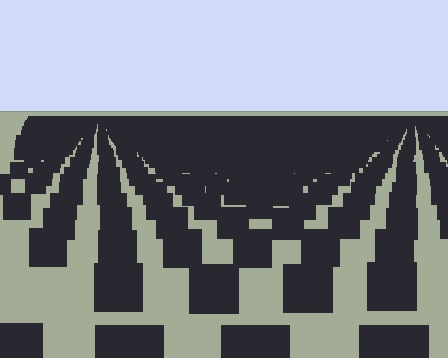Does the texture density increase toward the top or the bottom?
Density increases toward the top.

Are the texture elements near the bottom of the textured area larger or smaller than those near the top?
Larger. Near the bottom, elements are closer to the viewer and appear at a bigger on-screen size.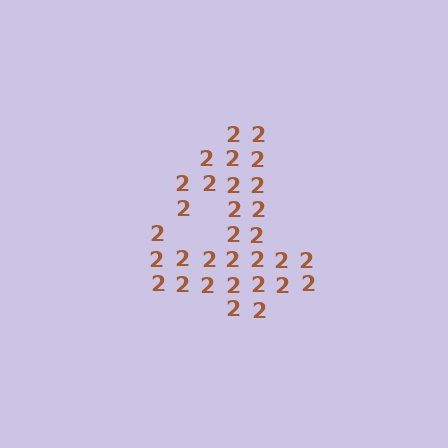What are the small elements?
The small elements are digit 2's.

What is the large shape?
The large shape is the digit 4.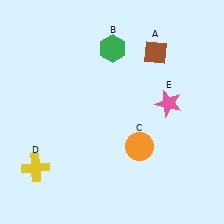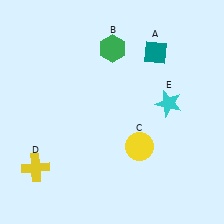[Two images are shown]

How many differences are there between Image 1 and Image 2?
There are 3 differences between the two images.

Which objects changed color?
A changed from brown to teal. C changed from orange to yellow. E changed from pink to cyan.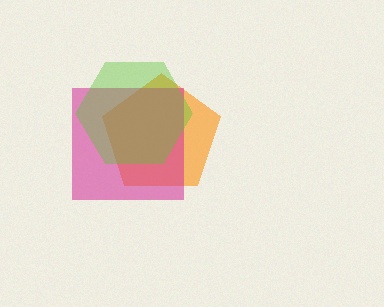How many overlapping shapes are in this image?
There are 3 overlapping shapes in the image.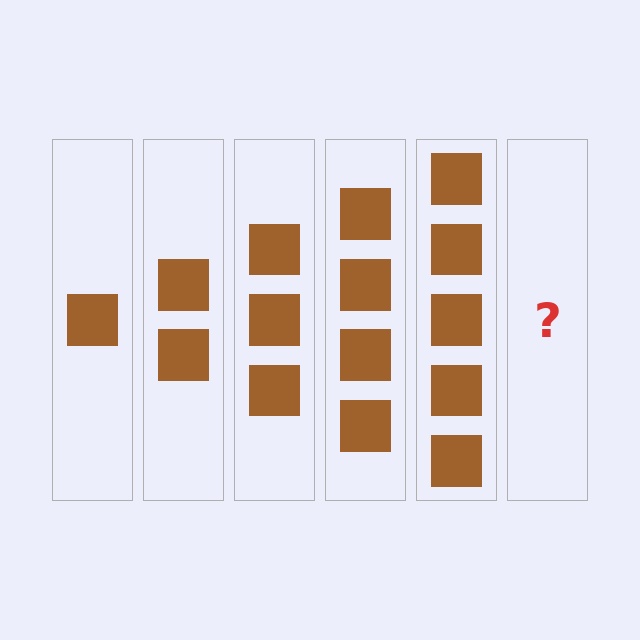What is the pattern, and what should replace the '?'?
The pattern is that each step adds one more square. The '?' should be 6 squares.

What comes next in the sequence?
The next element should be 6 squares.